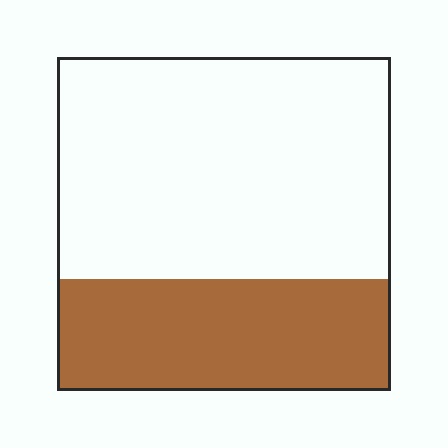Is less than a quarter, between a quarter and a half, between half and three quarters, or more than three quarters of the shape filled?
Between a quarter and a half.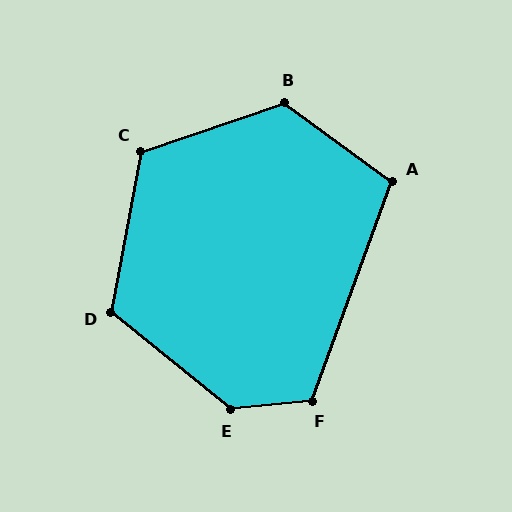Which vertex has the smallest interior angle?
A, at approximately 106 degrees.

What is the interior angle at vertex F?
Approximately 116 degrees (obtuse).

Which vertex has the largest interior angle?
E, at approximately 135 degrees.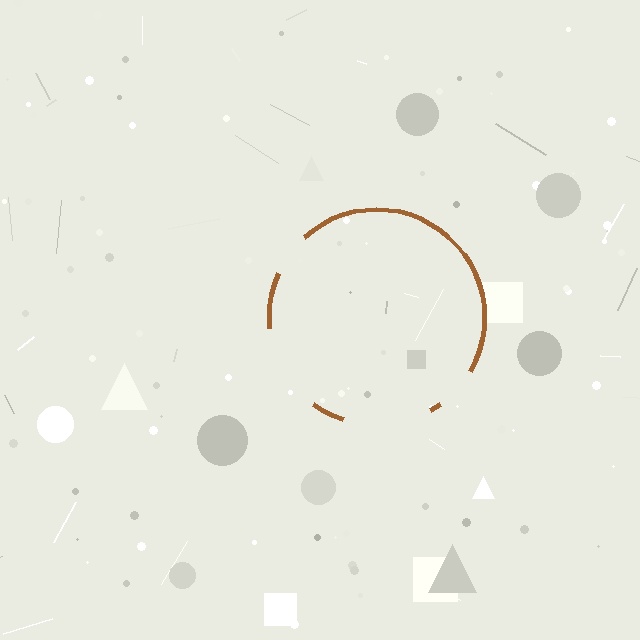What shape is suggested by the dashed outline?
The dashed outline suggests a circle.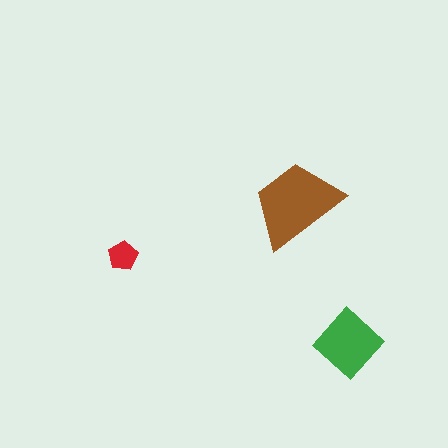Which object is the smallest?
The red pentagon.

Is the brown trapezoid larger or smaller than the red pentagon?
Larger.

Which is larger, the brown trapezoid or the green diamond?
The brown trapezoid.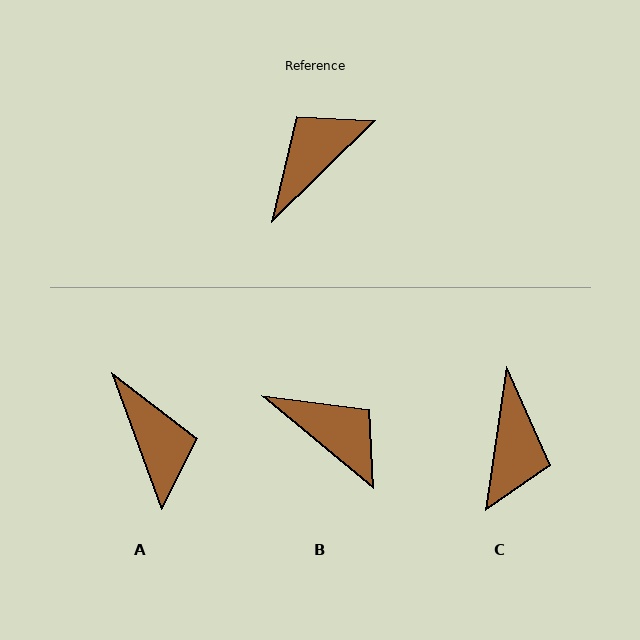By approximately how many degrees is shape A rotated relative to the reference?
Approximately 114 degrees clockwise.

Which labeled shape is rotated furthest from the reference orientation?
C, about 143 degrees away.